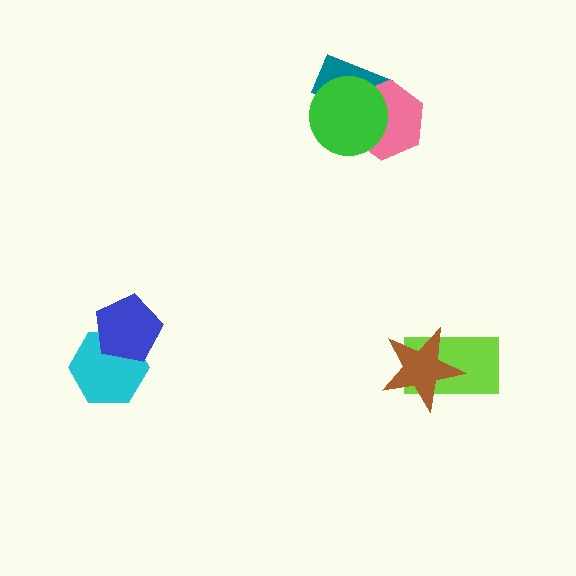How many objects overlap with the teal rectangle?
2 objects overlap with the teal rectangle.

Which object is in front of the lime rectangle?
The brown star is in front of the lime rectangle.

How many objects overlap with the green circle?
2 objects overlap with the green circle.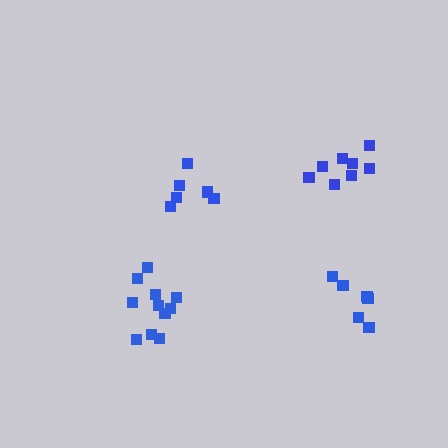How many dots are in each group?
Group 1: 11 dots, Group 2: 8 dots, Group 3: 6 dots, Group 4: 6 dots (31 total).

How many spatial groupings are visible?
There are 4 spatial groupings.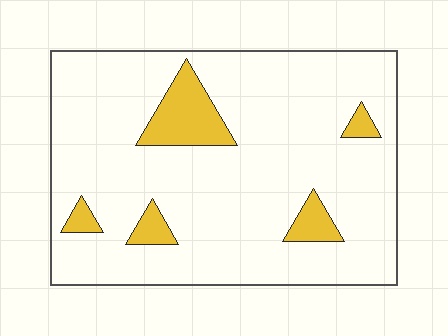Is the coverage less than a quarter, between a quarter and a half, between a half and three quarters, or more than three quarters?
Less than a quarter.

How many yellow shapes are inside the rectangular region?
5.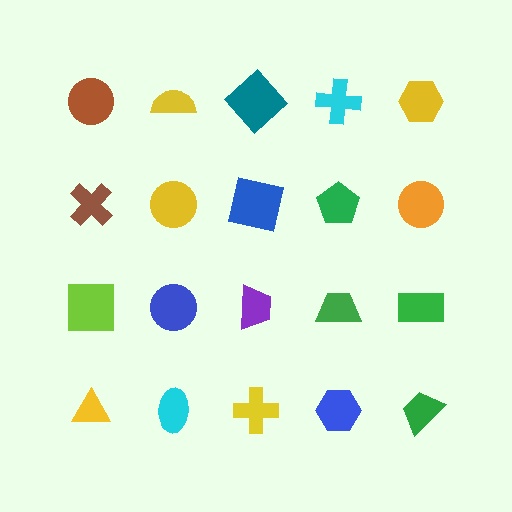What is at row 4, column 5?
A green trapezoid.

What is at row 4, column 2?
A cyan ellipse.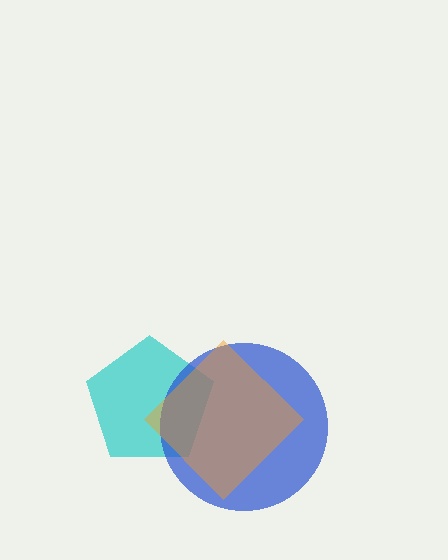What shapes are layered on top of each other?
The layered shapes are: a cyan pentagon, a blue circle, an orange diamond.